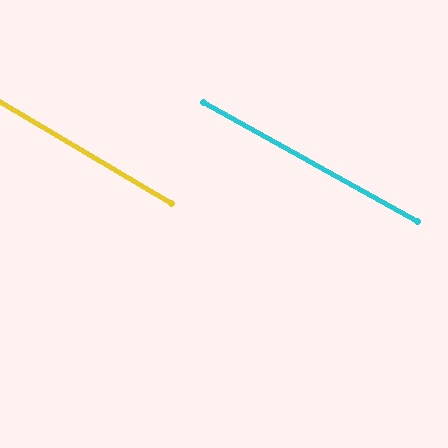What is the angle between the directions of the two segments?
Approximately 1 degree.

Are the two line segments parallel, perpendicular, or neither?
Parallel — their directions differ by only 1.2°.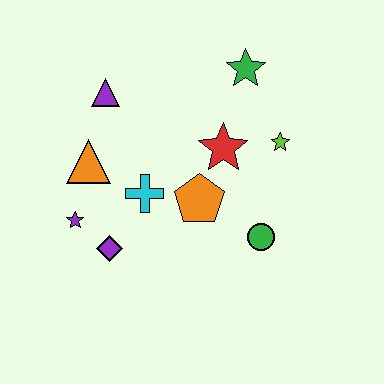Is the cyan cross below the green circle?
No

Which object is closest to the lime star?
The red star is closest to the lime star.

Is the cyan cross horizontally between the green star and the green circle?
No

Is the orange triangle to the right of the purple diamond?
No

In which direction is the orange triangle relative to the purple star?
The orange triangle is above the purple star.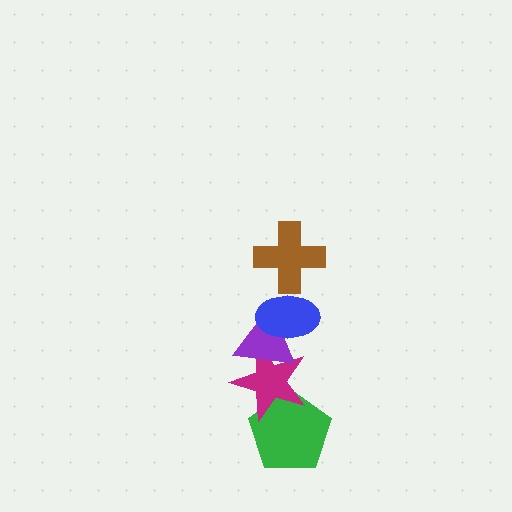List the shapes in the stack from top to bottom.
From top to bottom: the brown cross, the blue ellipse, the purple triangle, the magenta star, the green pentagon.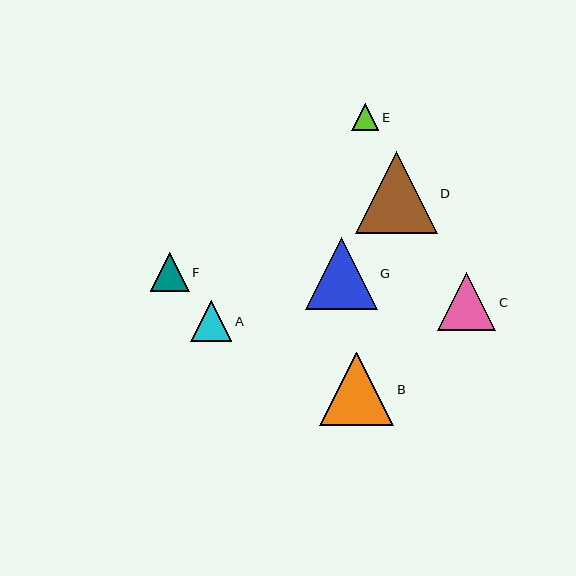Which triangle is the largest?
Triangle D is the largest with a size of approximately 82 pixels.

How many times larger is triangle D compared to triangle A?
Triangle D is approximately 2.0 times the size of triangle A.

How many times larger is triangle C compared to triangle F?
Triangle C is approximately 1.5 times the size of triangle F.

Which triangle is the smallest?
Triangle E is the smallest with a size of approximately 27 pixels.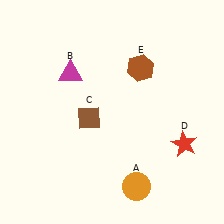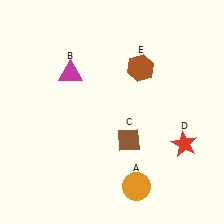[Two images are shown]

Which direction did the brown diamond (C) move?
The brown diamond (C) moved right.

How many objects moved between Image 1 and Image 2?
1 object moved between the two images.